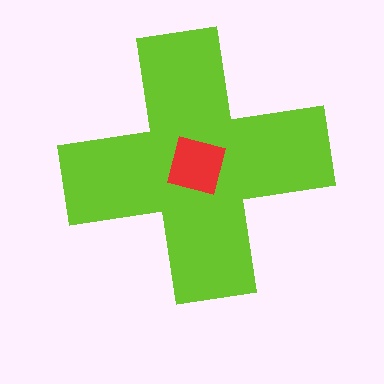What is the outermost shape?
The lime cross.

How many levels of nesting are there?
2.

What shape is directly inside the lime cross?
The red square.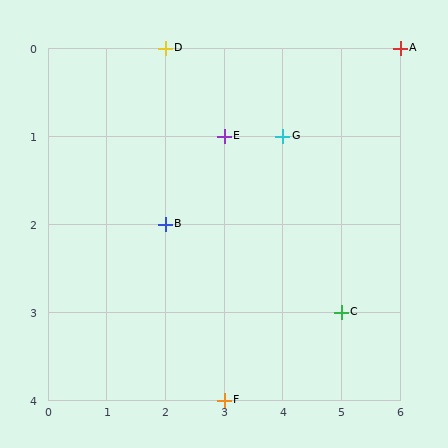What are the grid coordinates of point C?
Point C is at grid coordinates (5, 3).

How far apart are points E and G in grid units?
Points E and G are 1 column apart.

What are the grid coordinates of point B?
Point B is at grid coordinates (2, 2).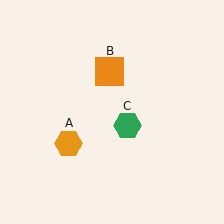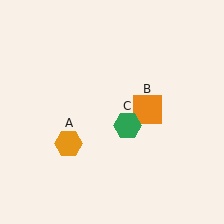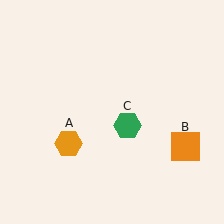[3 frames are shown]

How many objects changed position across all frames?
1 object changed position: orange square (object B).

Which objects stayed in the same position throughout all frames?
Orange hexagon (object A) and green hexagon (object C) remained stationary.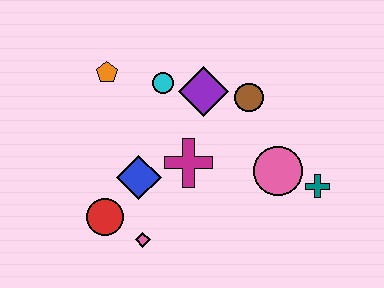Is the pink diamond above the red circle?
No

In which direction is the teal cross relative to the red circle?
The teal cross is to the right of the red circle.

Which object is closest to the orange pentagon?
The cyan circle is closest to the orange pentagon.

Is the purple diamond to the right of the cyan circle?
Yes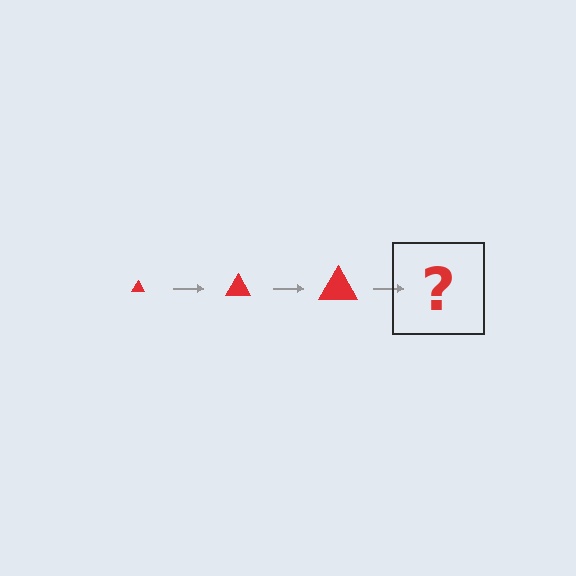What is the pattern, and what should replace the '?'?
The pattern is that the triangle gets progressively larger each step. The '?' should be a red triangle, larger than the previous one.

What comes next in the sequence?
The next element should be a red triangle, larger than the previous one.